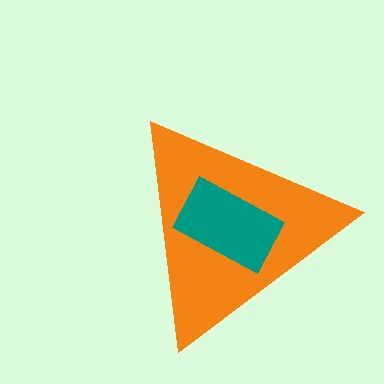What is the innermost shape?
The teal rectangle.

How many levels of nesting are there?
2.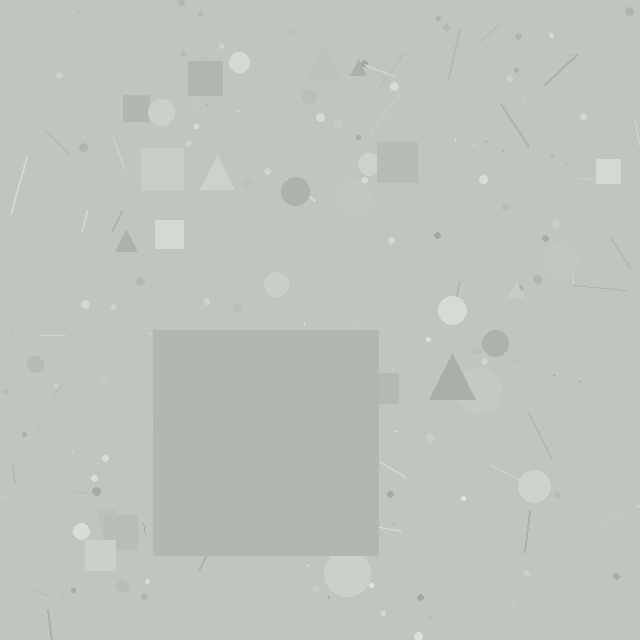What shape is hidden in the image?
A square is hidden in the image.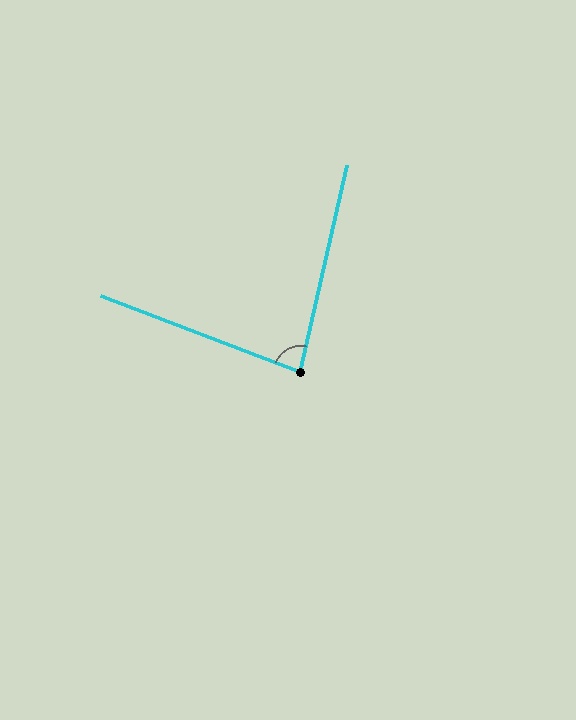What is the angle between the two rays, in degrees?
Approximately 82 degrees.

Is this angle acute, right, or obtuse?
It is acute.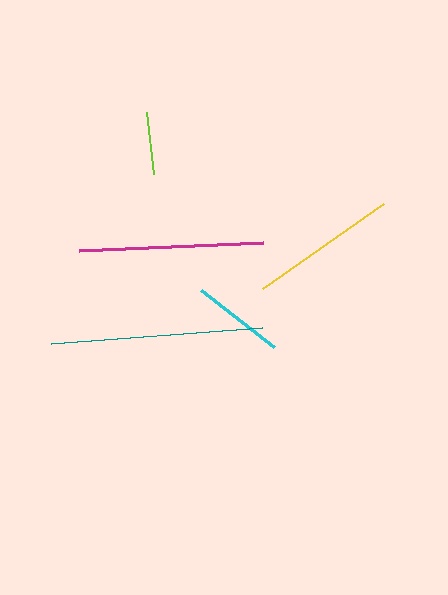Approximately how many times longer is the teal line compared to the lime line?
The teal line is approximately 3.4 times the length of the lime line.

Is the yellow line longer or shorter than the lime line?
The yellow line is longer than the lime line.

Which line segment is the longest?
The teal line is the longest at approximately 212 pixels.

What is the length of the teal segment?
The teal segment is approximately 212 pixels long.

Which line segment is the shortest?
The lime line is the shortest at approximately 62 pixels.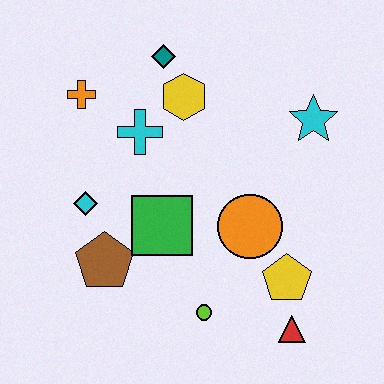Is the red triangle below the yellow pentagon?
Yes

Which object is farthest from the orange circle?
The orange cross is farthest from the orange circle.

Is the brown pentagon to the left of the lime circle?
Yes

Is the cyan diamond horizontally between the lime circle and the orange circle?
No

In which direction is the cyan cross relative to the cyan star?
The cyan cross is to the left of the cyan star.